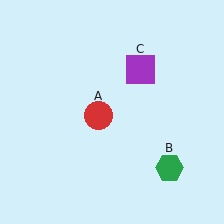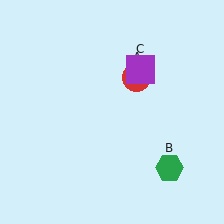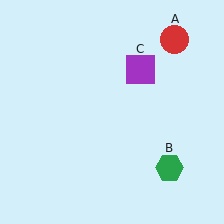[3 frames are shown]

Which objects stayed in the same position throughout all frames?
Green hexagon (object B) and purple square (object C) remained stationary.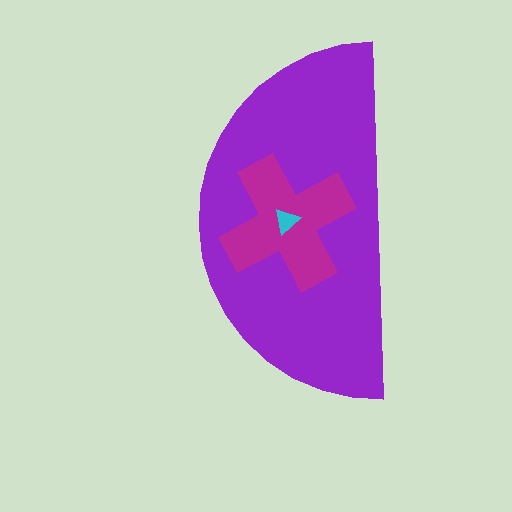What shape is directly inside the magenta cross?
The cyan triangle.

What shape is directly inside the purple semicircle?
The magenta cross.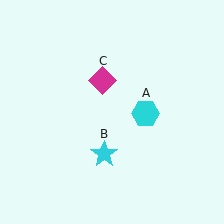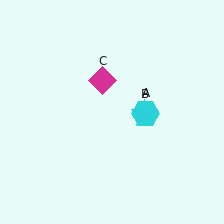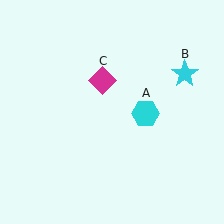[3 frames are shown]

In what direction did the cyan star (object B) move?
The cyan star (object B) moved up and to the right.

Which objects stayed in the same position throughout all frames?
Cyan hexagon (object A) and magenta diamond (object C) remained stationary.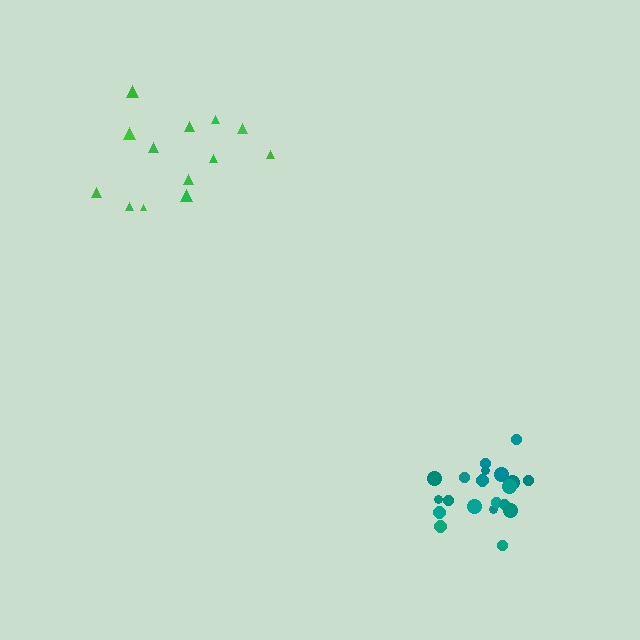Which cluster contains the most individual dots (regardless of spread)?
Teal (20).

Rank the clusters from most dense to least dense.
teal, green.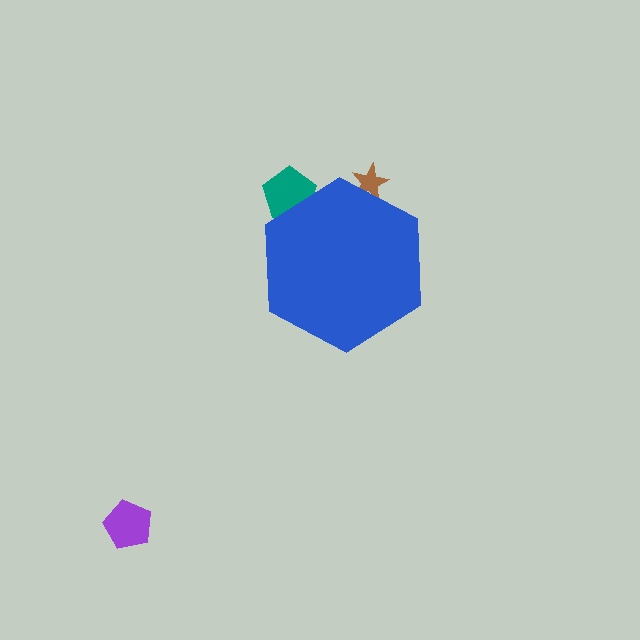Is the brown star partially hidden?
Yes, the brown star is partially hidden behind the blue hexagon.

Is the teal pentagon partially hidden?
Yes, the teal pentagon is partially hidden behind the blue hexagon.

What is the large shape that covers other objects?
A blue hexagon.